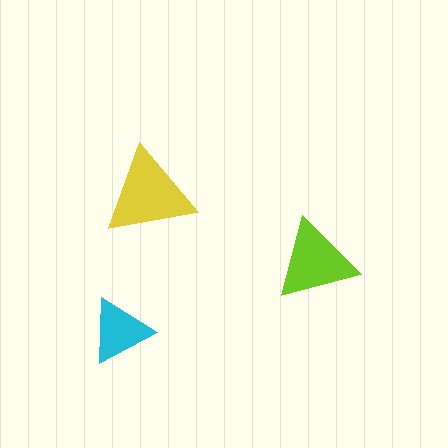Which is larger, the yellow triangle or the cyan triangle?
The yellow one.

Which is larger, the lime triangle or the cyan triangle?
The lime one.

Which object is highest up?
The yellow triangle is topmost.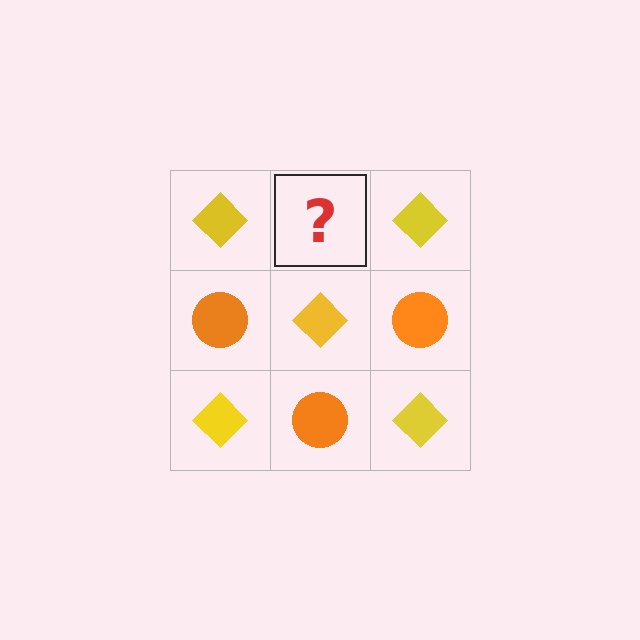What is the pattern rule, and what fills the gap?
The rule is that it alternates yellow diamond and orange circle in a checkerboard pattern. The gap should be filled with an orange circle.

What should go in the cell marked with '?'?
The missing cell should contain an orange circle.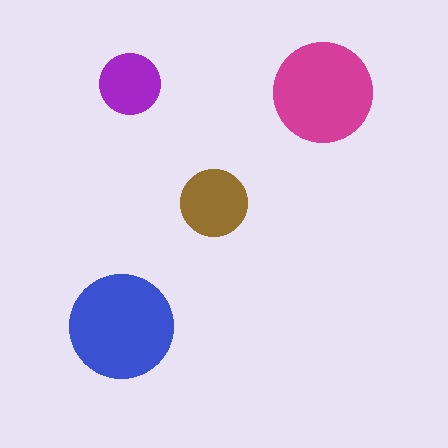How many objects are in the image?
There are 4 objects in the image.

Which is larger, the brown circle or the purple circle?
The brown one.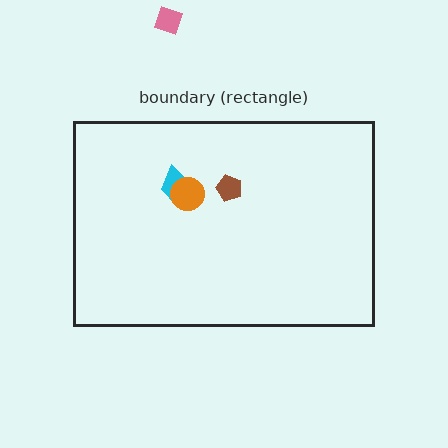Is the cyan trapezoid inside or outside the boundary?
Inside.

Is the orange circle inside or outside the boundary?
Inside.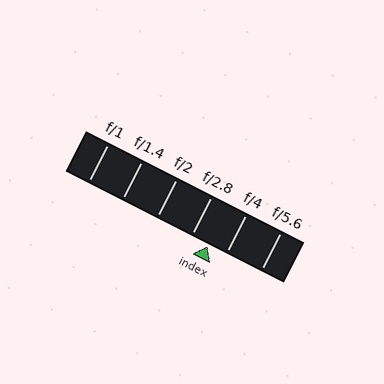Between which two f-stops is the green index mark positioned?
The index mark is between f/2.8 and f/4.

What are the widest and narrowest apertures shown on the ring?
The widest aperture shown is f/1 and the narrowest is f/5.6.